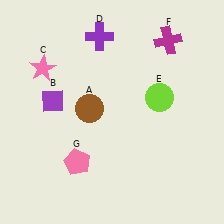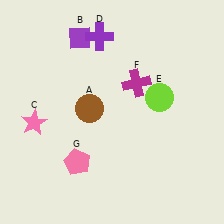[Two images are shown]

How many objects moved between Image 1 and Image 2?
3 objects moved between the two images.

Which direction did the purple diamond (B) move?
The purple diamond (B) moved up.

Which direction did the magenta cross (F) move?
The magenta cross (F) moved down.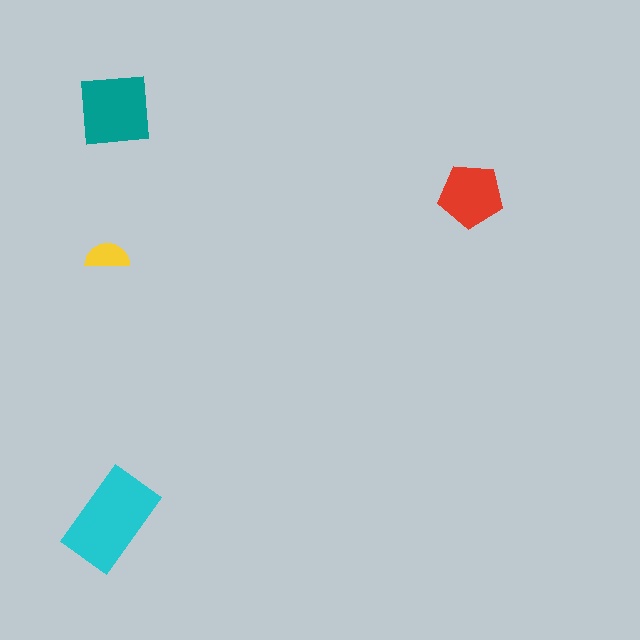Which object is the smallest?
The yellow semicircle.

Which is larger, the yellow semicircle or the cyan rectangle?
The cyan rectangle.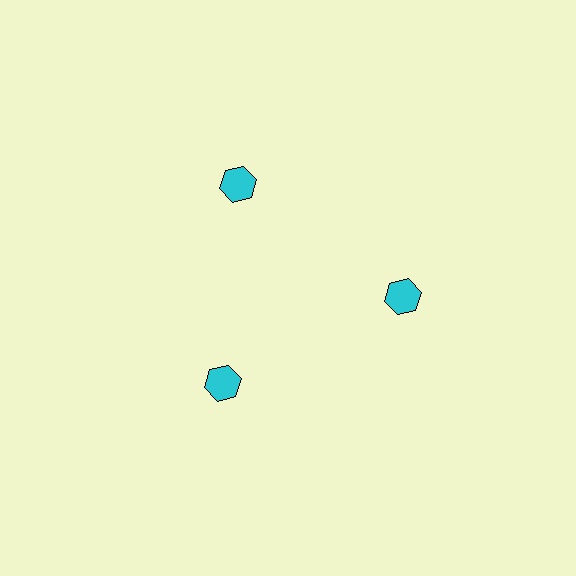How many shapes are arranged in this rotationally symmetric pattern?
There are 3 shapes, arranged in 3 groups of 1.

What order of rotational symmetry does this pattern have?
This pattern has 3-fold rotational symmetry.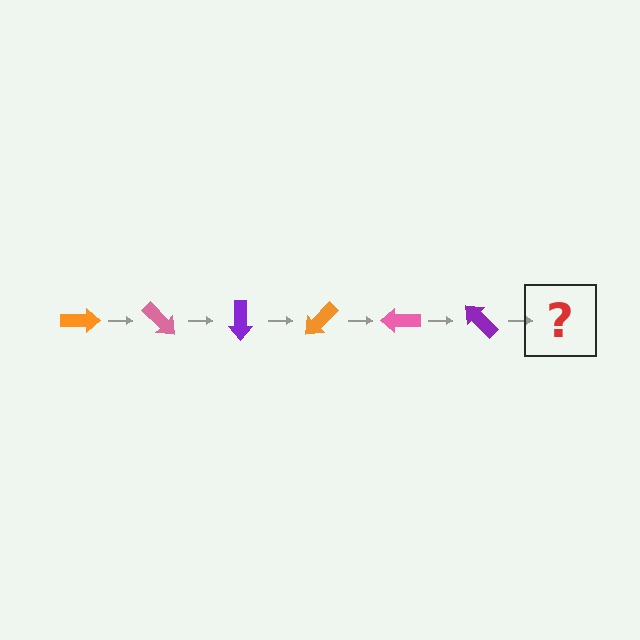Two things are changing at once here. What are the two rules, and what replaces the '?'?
The two rules are that it rotates 45 degrees each step and the color cycles through orange, pink, and purple. The '?' should be an orange arrow, rotated 270 degrees from the start.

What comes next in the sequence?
The next element should be an orange arrow, rotated 270 degrees from the start.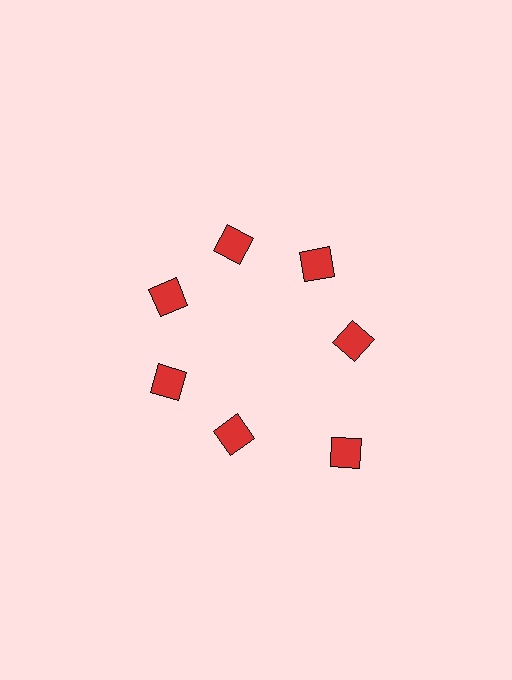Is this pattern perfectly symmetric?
No. The 7 red diamonds are arranged in a ring, but one element near the 5 o'clock position is pushed outward from the center, breaking the 7-fold rotational symmetry.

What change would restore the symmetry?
The symmetry would be restored by moving it inward, back onto the ring so that all 7 diamonds sit at equal angles and equal distance from the center.